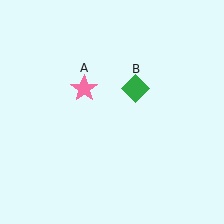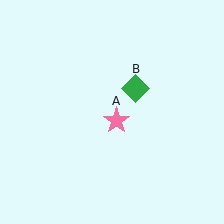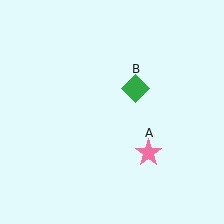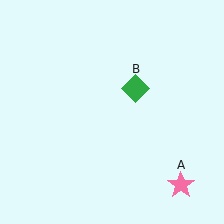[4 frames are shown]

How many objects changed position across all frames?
1 object changed position: pink star (object A).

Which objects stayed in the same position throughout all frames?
Green diamond (object B) remained stationary.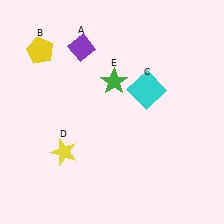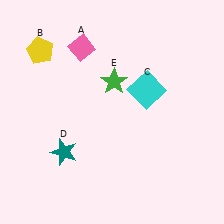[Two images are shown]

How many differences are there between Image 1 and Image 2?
There are 2 differences between the two images.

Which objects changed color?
A changed from purple to pink. D changed from yellow to teal.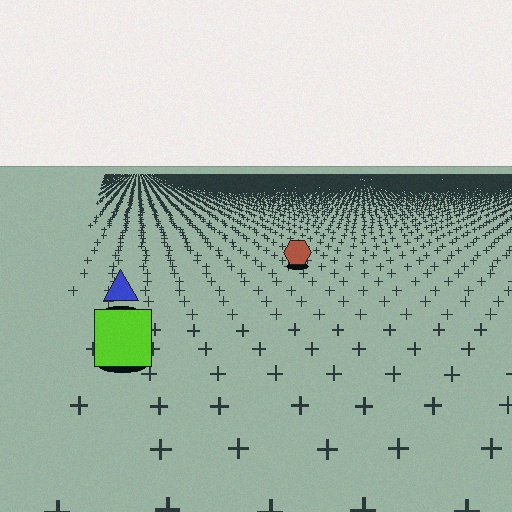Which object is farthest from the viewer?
The brown hexagon is farthest from the viewer. It appears smaller and the ground texture around it is denser.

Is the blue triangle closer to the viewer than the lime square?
No. The lime square is closer — you can tell from the texture gradient: the ground texture is coarser near it.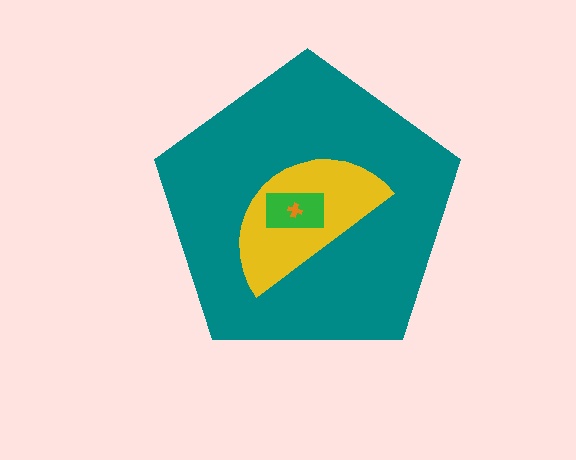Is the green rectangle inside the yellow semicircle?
Yes.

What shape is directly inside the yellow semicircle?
The green rectangle.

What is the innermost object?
The orange cross.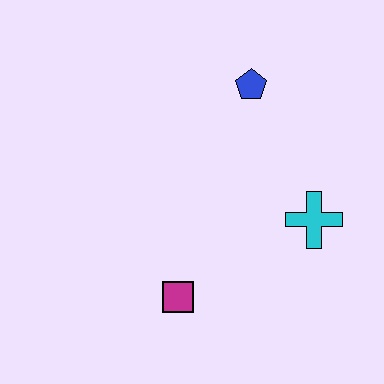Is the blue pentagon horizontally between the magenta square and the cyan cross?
Yes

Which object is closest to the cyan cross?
The blue pentagon is closest to the cyan cross.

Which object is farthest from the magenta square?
The blue pentagon is farthest from the magenta square.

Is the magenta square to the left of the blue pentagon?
Yes